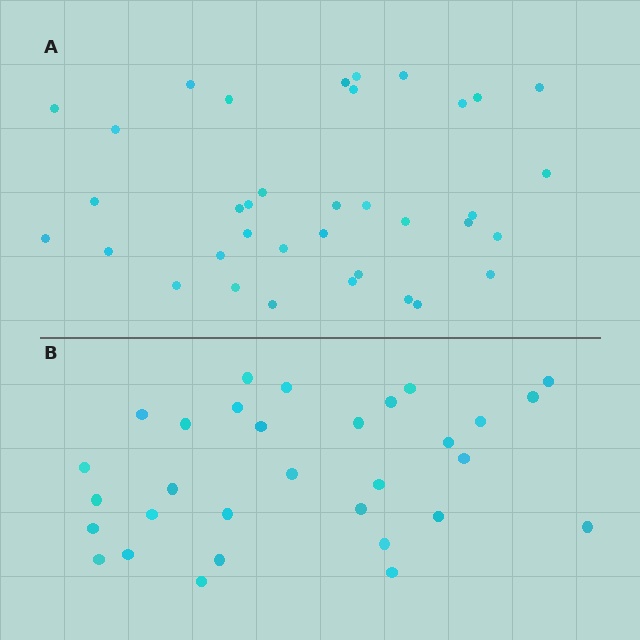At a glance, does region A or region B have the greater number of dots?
Region A (the top region) has more dots.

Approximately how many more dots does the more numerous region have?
Region A has about 5 more dots than region B.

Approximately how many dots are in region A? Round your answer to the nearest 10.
About 40 dots. (The exact count is 36, which rounds to 40.)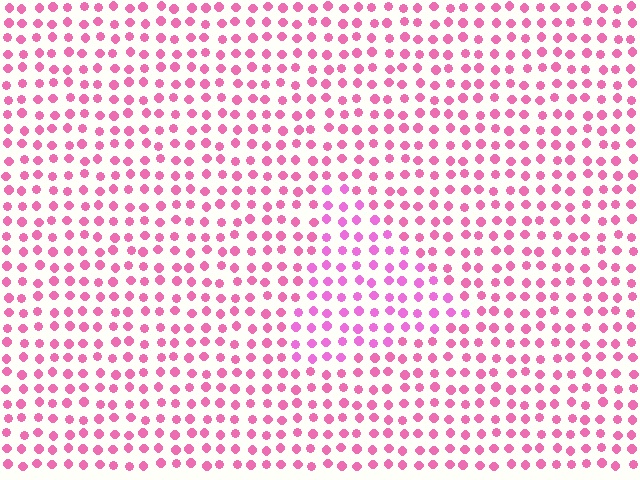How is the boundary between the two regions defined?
The boundary is defined purely by a slight shift in hue (about 20 degrees). Spacing, size, and orientation are identical on both sides.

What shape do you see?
I see a triangle.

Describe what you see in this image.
The image is filled with small pink elements in a uniform arrangement. A triangle-shaped region is visible where the elements are tinted to a slightly different hue, forming a subtle color boundary.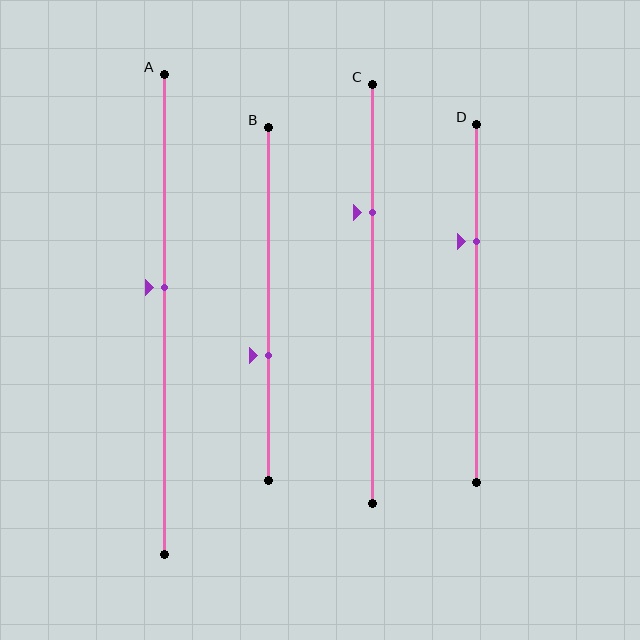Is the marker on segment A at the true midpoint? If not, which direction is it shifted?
No, the marker on segment A is shifted upward by about 6% of the segment length.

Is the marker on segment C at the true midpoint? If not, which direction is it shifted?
No, the marker on segment C is shifted upward by about 19% of the segment length.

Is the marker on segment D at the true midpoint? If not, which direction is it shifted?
No, the marker on segment D is shifted upward by about 17% of the segment length.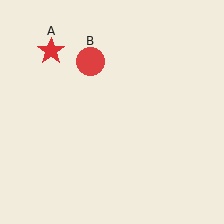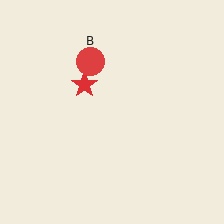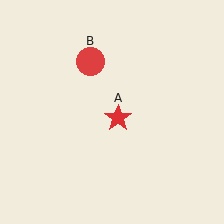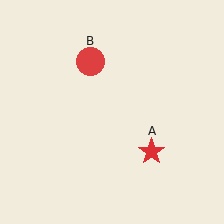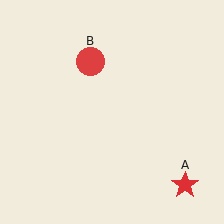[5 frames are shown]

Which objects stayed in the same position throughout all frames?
Red circle (object B) remained stationary.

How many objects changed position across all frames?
1 object changed position: red star (object A).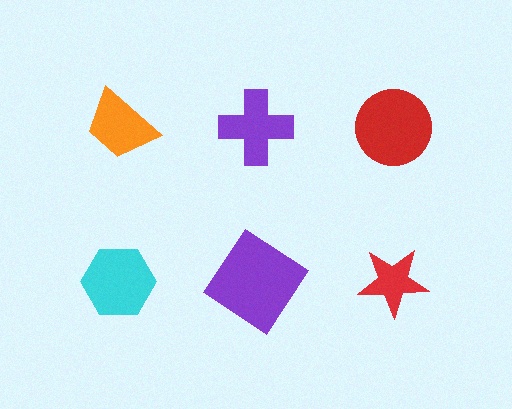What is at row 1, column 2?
A purple cross.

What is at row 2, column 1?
A cyan hexagon.